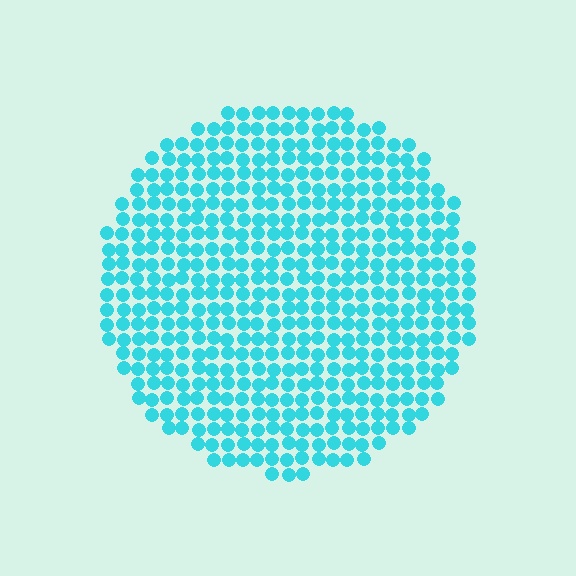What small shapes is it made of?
It is made of small circles.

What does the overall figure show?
The overall figure shows a circle.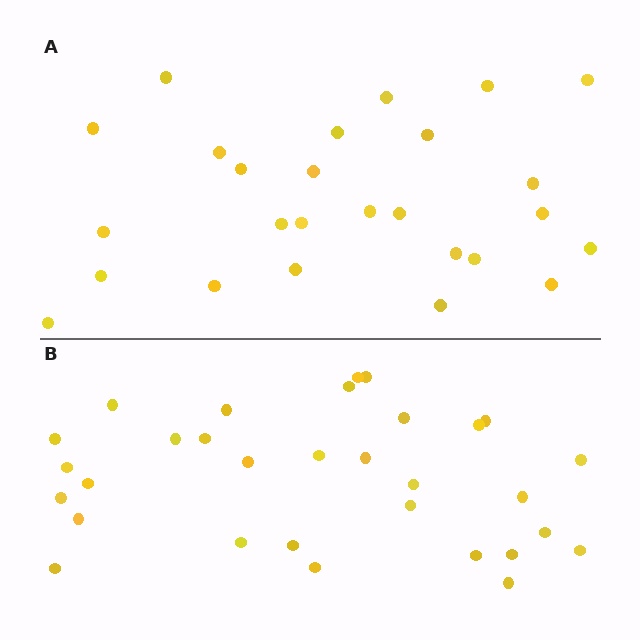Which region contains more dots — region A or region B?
Region B (the bottom region) has more dots.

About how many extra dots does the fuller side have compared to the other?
Region B has about 5 more dots than region A.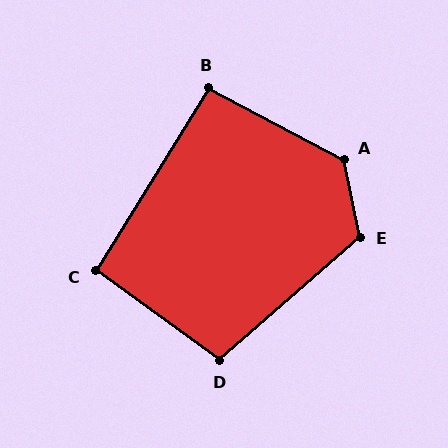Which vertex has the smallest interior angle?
C, at approximately 94 degrees.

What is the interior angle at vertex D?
Approximately 103 degrees (obtuse).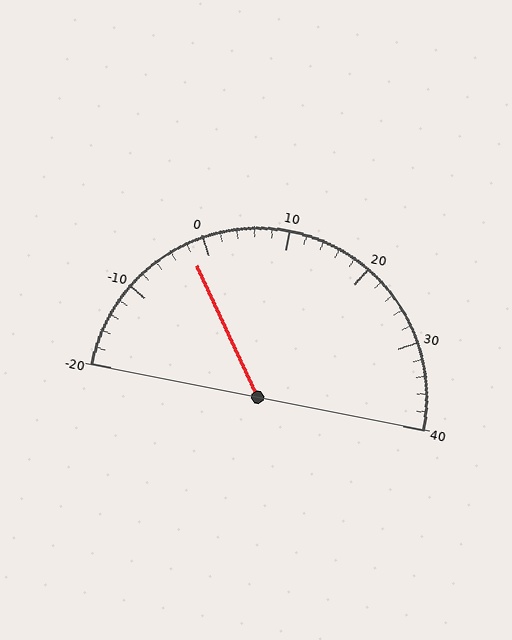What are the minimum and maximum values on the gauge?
The gauge ranges from -20 to 40.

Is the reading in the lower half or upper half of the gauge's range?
The reading is in the lower half of the range (-20 to 40).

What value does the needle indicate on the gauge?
The needle indicates approximately -2.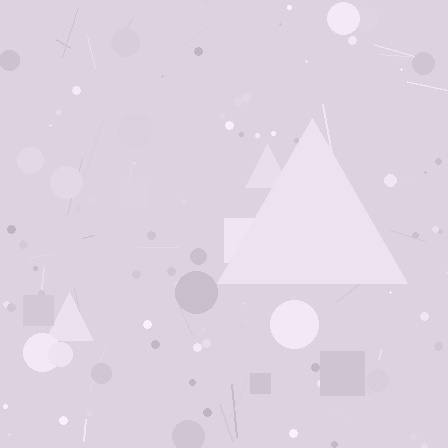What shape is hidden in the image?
A triangle is hidden in the image.